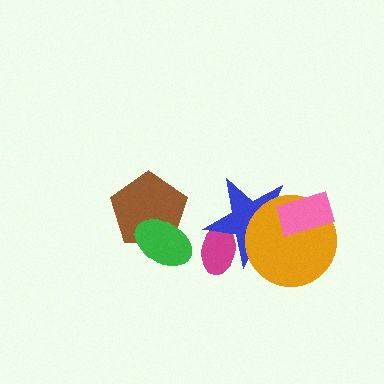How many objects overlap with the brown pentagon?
1 object overlaps with the brown pentagon.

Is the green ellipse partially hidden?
No, no other shape covers it.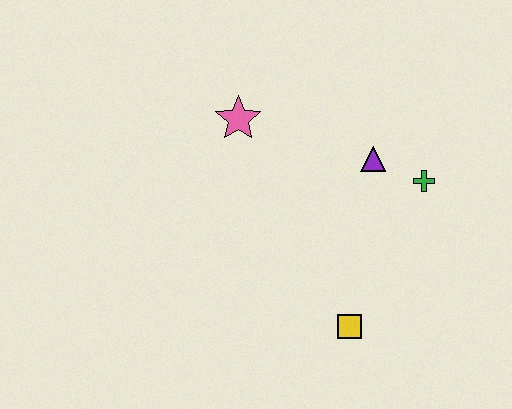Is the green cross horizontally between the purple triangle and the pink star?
No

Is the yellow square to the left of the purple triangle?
Yes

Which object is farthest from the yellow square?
The pink star is farthest from the yellow square.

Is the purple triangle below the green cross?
No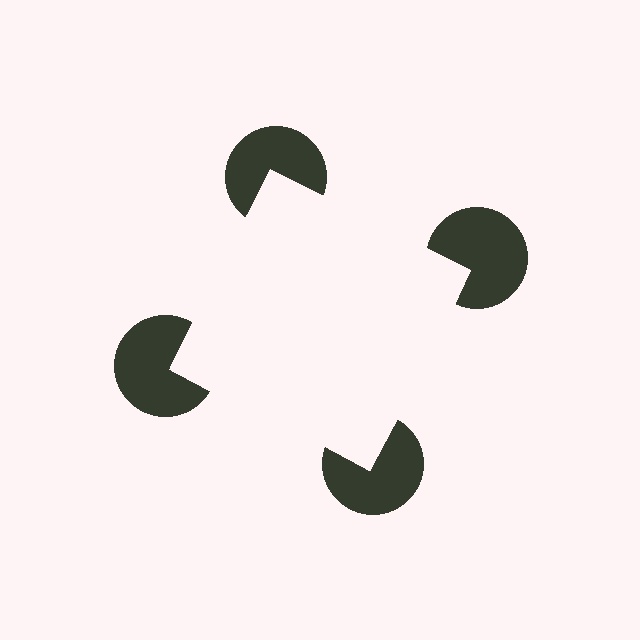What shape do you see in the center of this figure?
An illusory square — its edges are inferred from the aligned wedge cuts in the pac-man discs, not physically drawn.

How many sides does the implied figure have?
4 sides.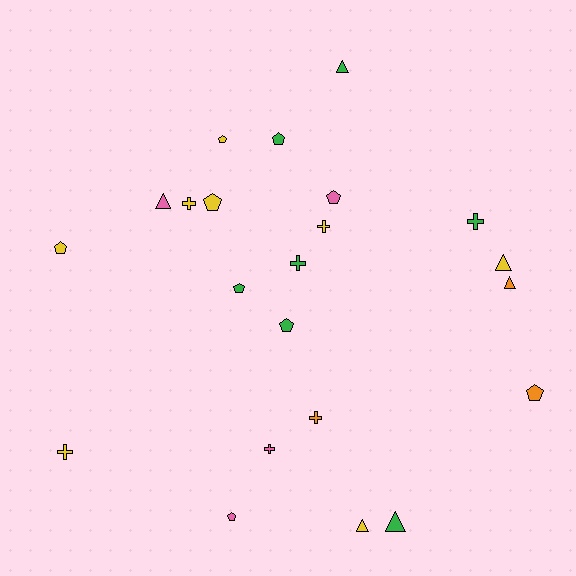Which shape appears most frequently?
Pentagon, with 9 objects.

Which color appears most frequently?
Yellow, with 8 objects.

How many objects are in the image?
There are 22 objects.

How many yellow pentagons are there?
There are 3 yellow pentagons.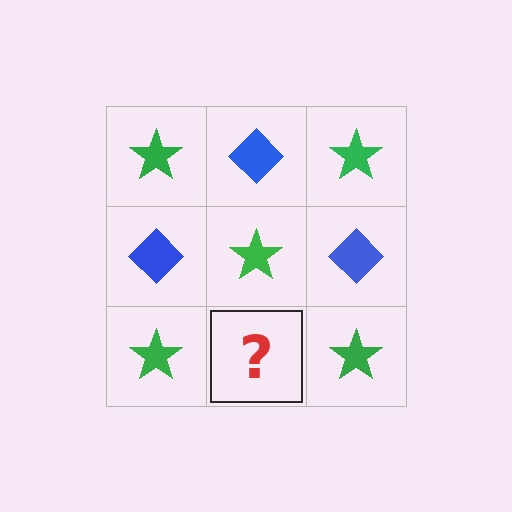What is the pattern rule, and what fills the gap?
The rule is that it alternates green star and blue diamond in a checkerboard pattern. The gap should be filled with a blue diamond.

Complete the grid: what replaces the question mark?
The question mark should be replaced with a blue diamond.